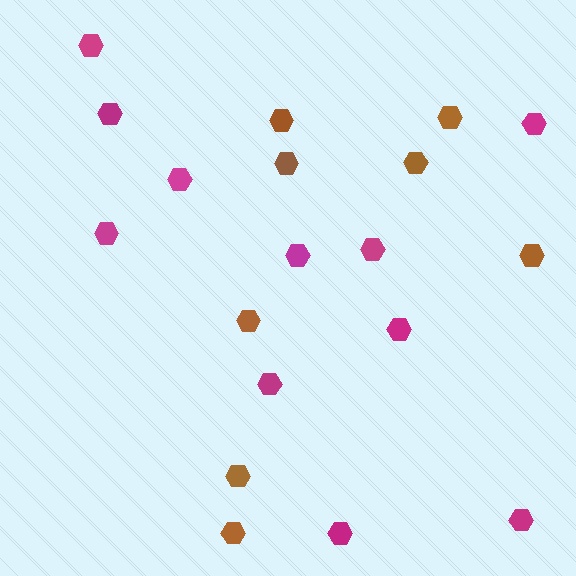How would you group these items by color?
There are 2 groups: one group of magenta hexagons (11) and one group of brown hexagons (8).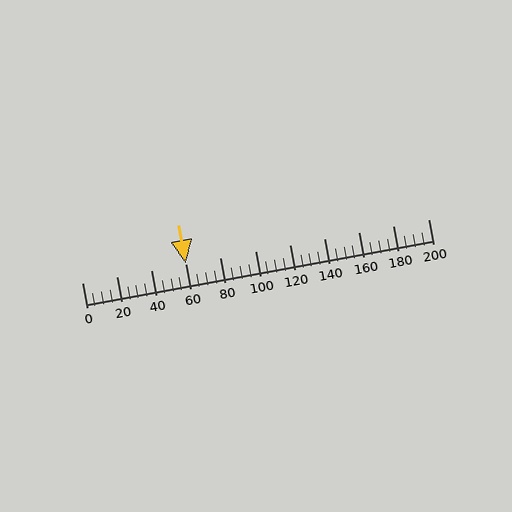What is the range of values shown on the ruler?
The ruler shows values from 0 to 200.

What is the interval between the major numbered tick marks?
The major tick marks are spaced 20 units apart.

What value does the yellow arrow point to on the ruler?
The yellow arrow points to approximately 60.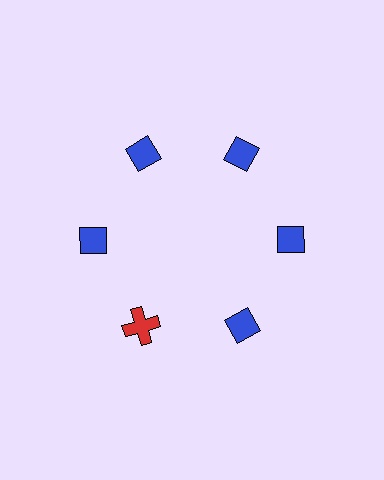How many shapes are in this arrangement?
There are 6 shapes arranged in a ring pattern.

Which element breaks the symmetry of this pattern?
The red cross at roughly the 7 o'clock position breaks the symmetry. All other shapes are blue diamonds.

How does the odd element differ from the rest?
It differs in both color (red instead of blue) and shape (cross instead of diamond).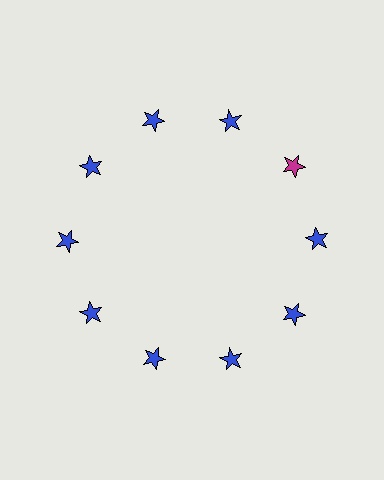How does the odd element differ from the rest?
It has a different color: magenta instead of blue.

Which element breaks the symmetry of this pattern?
The magenta star at roughly the 2 o'clock position breaks the symmetry. All other shapes are blue stars.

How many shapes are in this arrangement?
There are 10 shapes arranged in a ring pattern.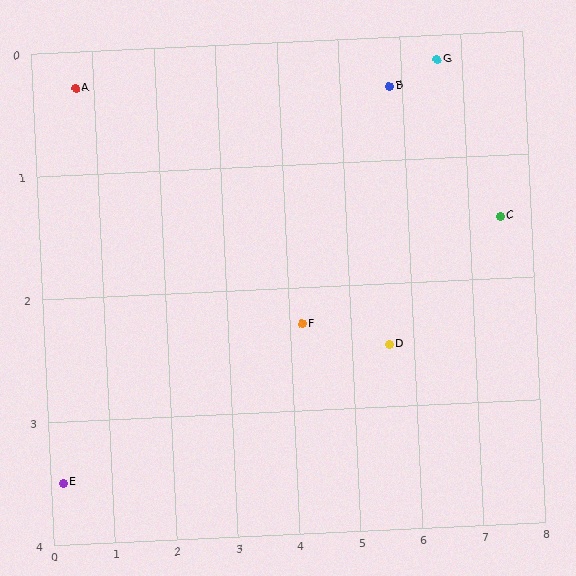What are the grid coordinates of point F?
Point F is at approximately (4.2, 2.3).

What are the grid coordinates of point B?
Point B is at approximately (5.8, 0.4).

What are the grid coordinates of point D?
Point D is at approximately (5.6, 2.5).